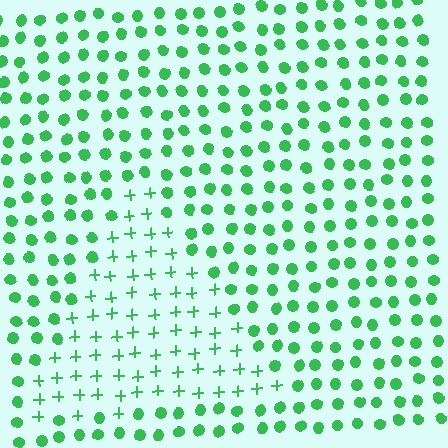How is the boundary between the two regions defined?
The boundary is defined by a change in element shape: plus signs inside vs. circles outside. All elements share the same color and spacing.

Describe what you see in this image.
The image is filled with small green elements arranged in a uniform grid. A triangle-shaped region contains plus signs, while the surrounding area contains circles. The boundary is defined purely by the change in element shape.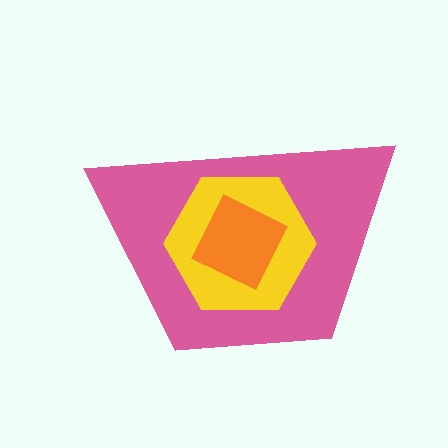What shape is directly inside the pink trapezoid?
The yellow hexagon.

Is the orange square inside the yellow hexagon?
Yes.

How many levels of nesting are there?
3.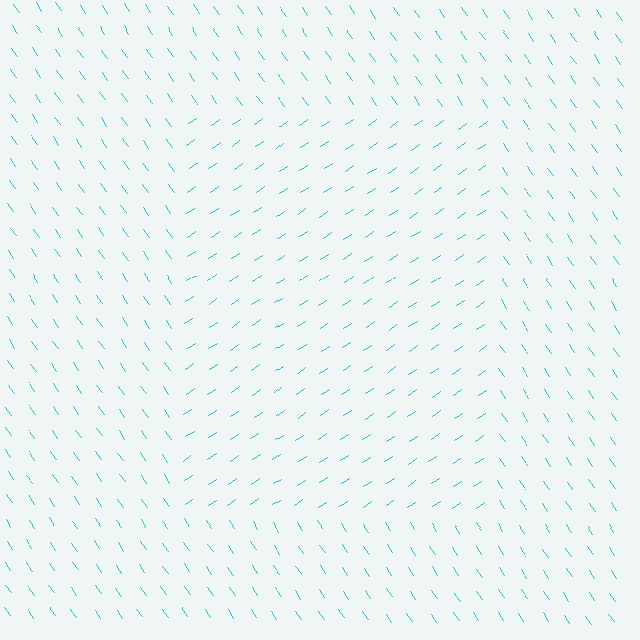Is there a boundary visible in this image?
Yes, there is a texture boundary formed by a change in line orientation.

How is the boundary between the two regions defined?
The boundary is defined purely by a change in line orientation (approximately 90 degrees difference). All lines are the same color and thickness.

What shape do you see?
I see a rectangle.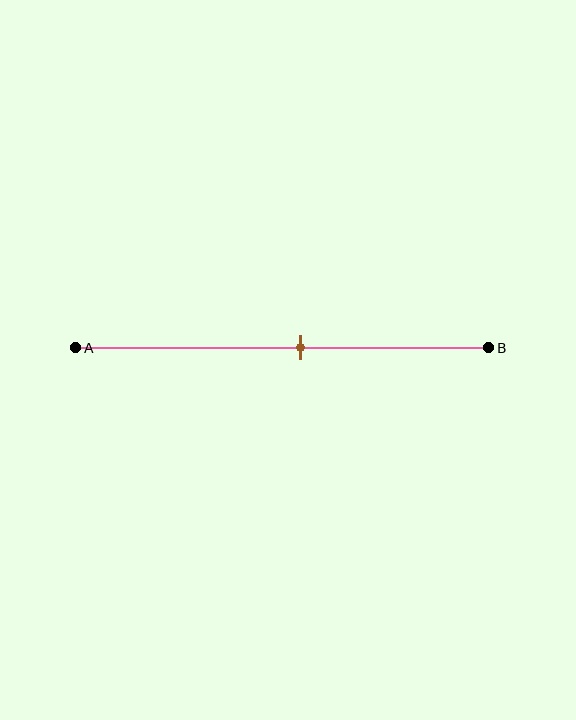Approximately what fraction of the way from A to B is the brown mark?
The brown mark is approximately 55% of the way from A to B.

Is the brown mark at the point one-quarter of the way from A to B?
No, the mark is at about 55% from A, not at the 25% one-quarter point.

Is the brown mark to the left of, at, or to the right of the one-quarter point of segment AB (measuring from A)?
The brown mark is to the right of the one-quarter point of segment AB.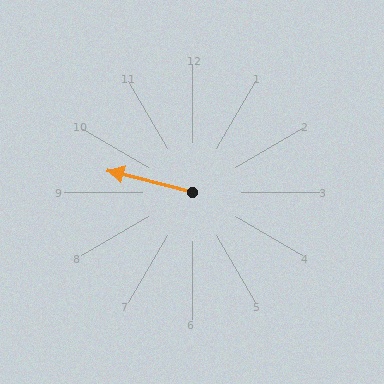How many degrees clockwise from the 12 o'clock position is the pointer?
Approximately 284 degrees.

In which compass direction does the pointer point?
West.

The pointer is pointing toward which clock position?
Roughly 9 o'clock.